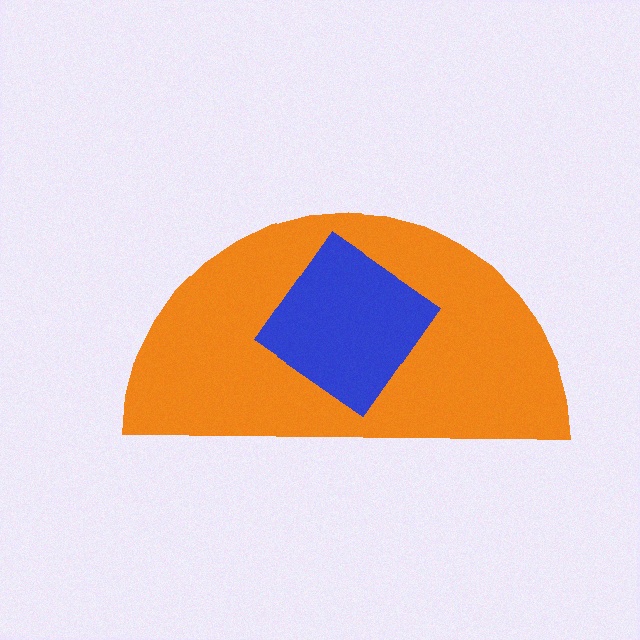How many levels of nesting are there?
2.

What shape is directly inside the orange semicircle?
The blue diamond.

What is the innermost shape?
The blue diamond.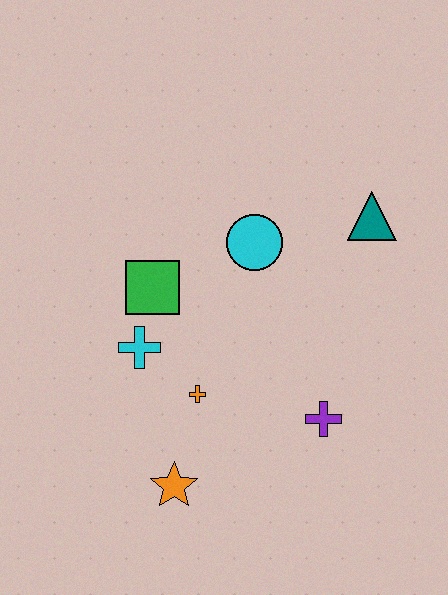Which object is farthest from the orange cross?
The teal triangle is farthest from the orange cross.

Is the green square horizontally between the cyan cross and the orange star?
Yes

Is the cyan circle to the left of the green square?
No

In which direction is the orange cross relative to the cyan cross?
The orange cross is to the right of the cyan cross.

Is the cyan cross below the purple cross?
No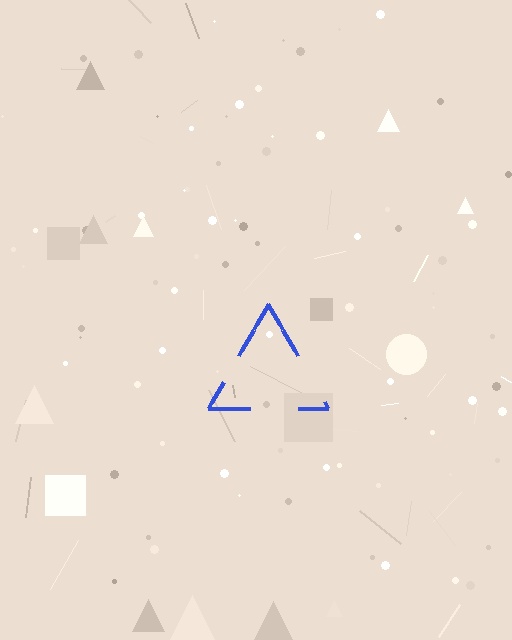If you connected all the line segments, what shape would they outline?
They would outline a triangle.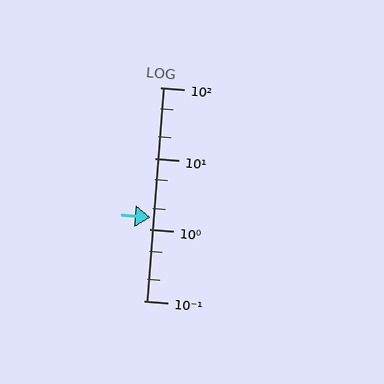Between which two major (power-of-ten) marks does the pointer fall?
The pointer is between 1 and 10.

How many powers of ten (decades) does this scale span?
The scale spans 3 decades, from 0.1 to 100.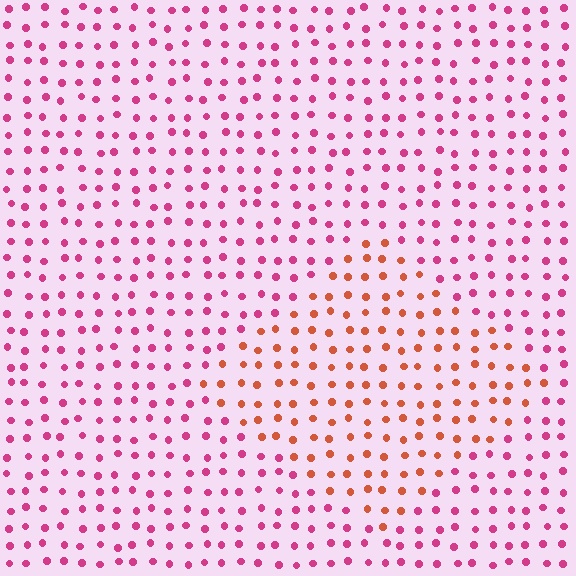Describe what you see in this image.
The image is filled with small magenta elements in a uniform arrangement. A diamond-shaped region is visible where the elements are tinted to a slightly different hue, forming a subtle color boundary.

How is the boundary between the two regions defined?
The boundary is defined purely by a slight shift in hue (about 43 degrees). Spacing, size, and orientation are identical on both sides.